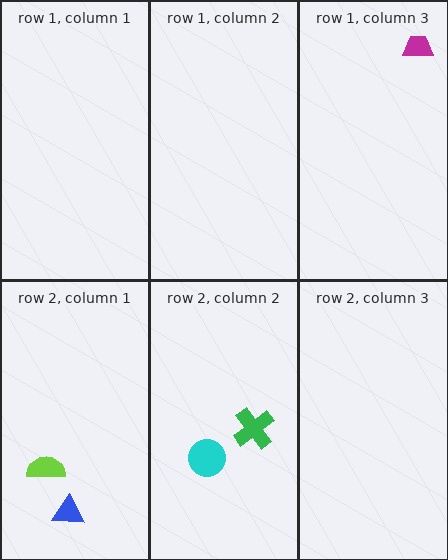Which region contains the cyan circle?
The row 2, column 2 region.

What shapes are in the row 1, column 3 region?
The magenta trapezoid.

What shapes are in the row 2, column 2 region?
The green cross, the cyan circle.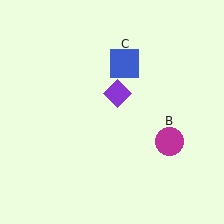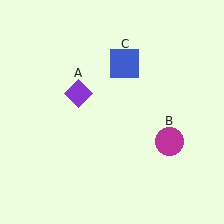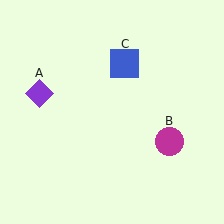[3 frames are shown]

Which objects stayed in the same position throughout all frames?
Magenta circle (object B) and blue square (object C) remained stationary.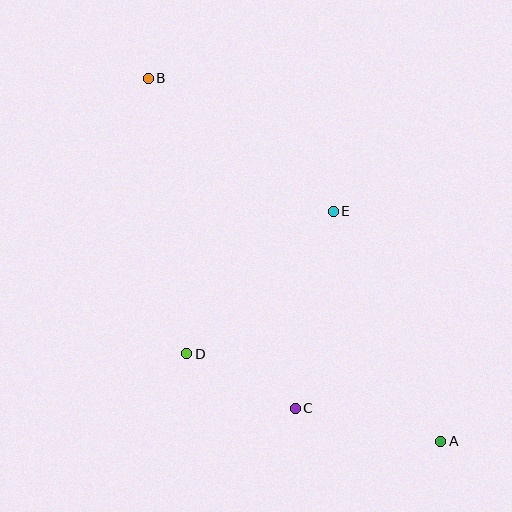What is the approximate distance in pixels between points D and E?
The distance between D and E is approximately 204 pixels.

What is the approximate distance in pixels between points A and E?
The distance between A and E is approximately 254 pixels.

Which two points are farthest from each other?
Points A and B are farthest from each other.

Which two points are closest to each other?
Points C and D are closest to each other.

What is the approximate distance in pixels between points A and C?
The distance between A and C is approximately 149 pixels.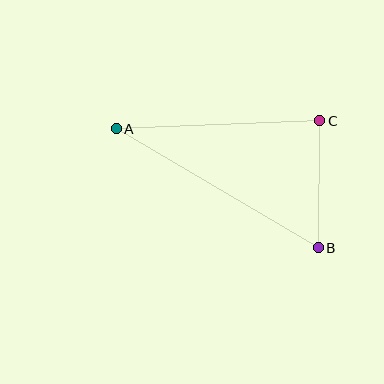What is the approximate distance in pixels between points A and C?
The distance between A and C is approximately 204 pixels.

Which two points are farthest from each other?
Points A and B are farthest from each other.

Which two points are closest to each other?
Points B and C are closest to each other.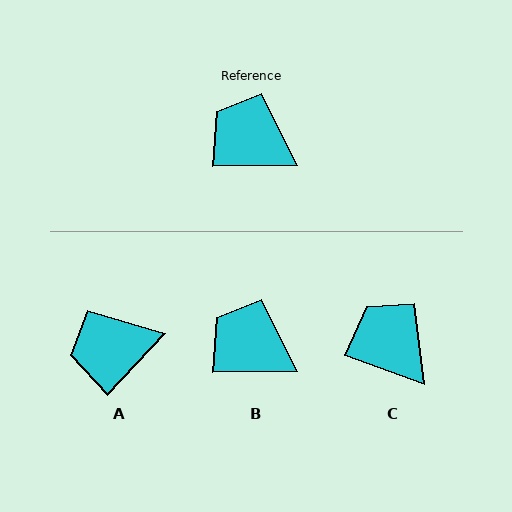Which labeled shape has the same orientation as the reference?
B.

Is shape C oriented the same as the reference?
No, it is off by about 20 degrees.